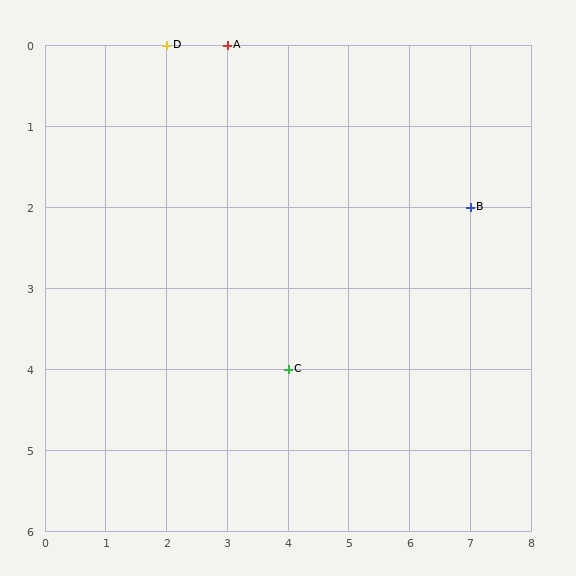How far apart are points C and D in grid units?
Points C and D are 2 columns and 4 rows apart (about 4.5 grid units diagonally).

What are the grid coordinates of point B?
Point B is at grid coordinates (7, 2).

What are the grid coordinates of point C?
Point C is at grid coordinates (4, 4).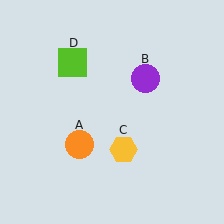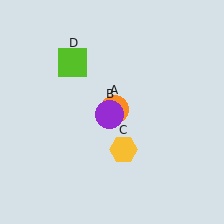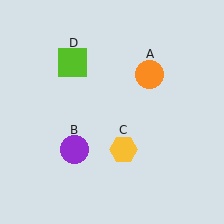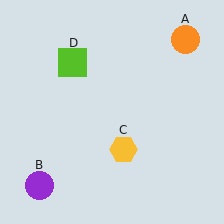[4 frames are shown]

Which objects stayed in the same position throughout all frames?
Yellow hexagon (object C) and lime square (object D) remained stationary.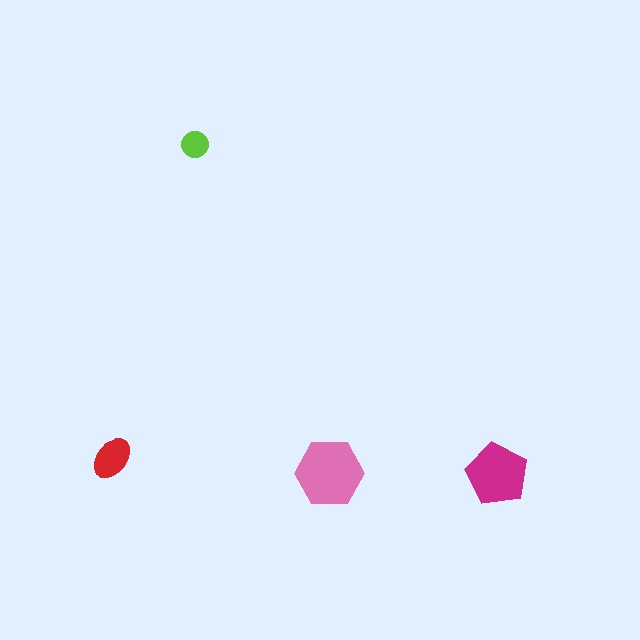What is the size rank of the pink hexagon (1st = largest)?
1st.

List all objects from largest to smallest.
The pink hexagon, the magenta pentagon, the red ellipse, the lime circle.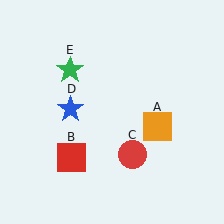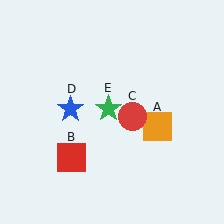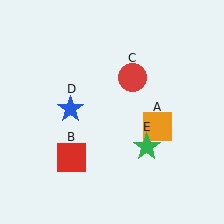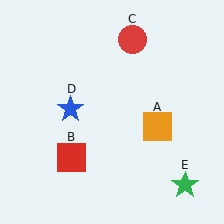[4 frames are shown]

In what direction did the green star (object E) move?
The green star (object E) moved down and to the right.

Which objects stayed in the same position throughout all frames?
Orange square (object A) and red square (object B) and blue star (object D) remained stationary.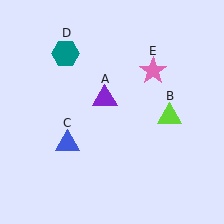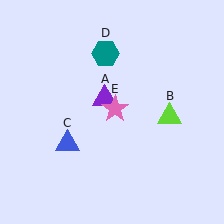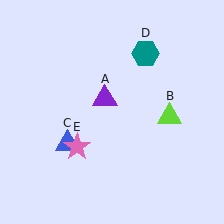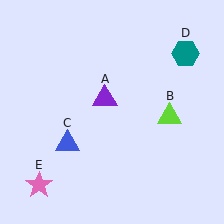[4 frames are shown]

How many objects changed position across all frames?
2 objects changed position: teal hexagon (object D), pink star (object E).